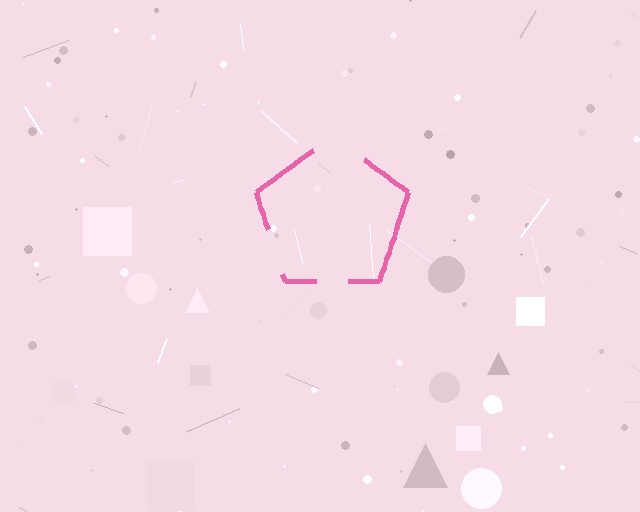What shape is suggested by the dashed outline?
The dashed outline suggests a pentagon.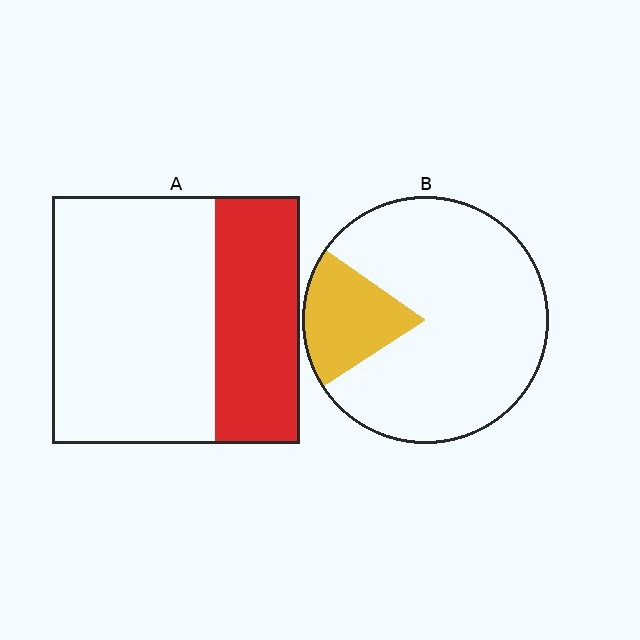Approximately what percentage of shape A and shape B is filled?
A is approximately 35% and B is approximately 20%.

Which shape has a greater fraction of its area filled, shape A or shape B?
Shape A.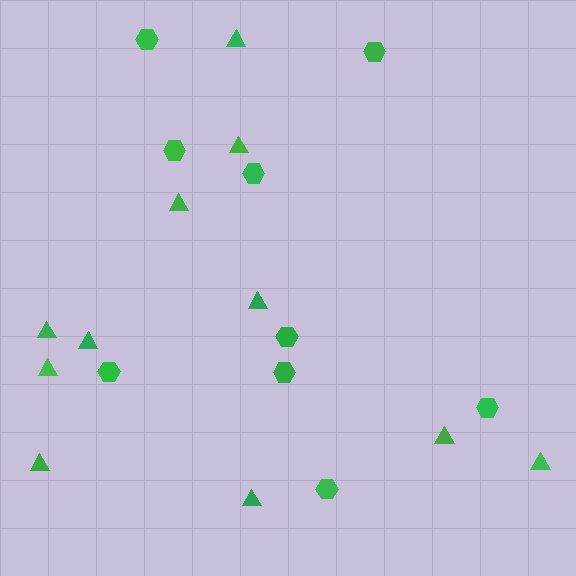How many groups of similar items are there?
There are 2 groups: one group of hexagons (9) and one group of triangles (11).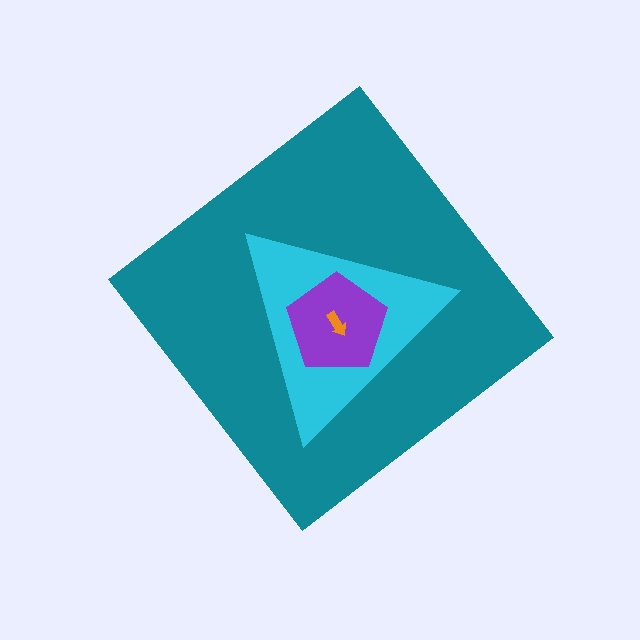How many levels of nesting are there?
4.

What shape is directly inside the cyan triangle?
The purple pentagon.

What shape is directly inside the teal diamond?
The cyan triangle.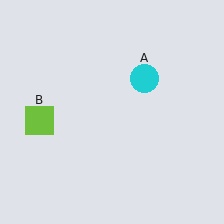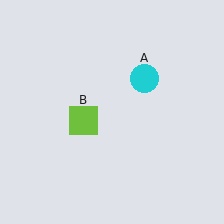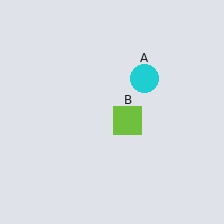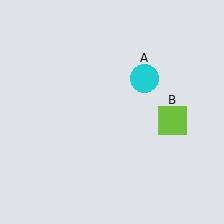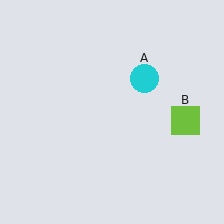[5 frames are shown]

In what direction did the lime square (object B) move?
The lime square (object B) moved right.